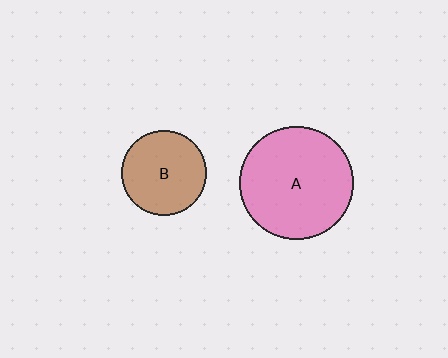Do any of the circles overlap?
No, none of the circles overlap.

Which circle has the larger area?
Circle A (pink).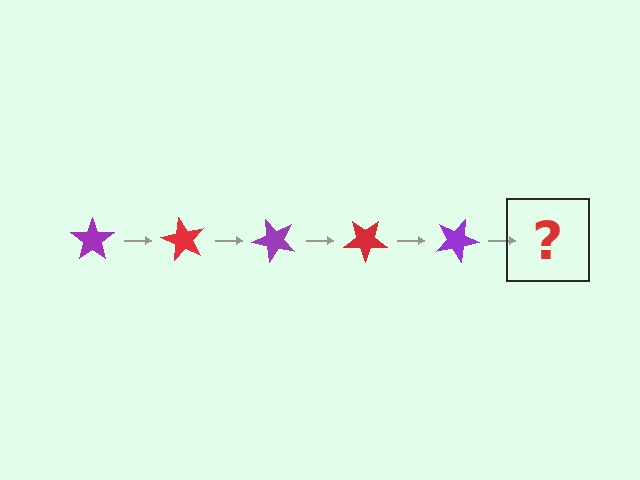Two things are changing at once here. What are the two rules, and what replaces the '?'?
The two rules are that it rotates 60 degrees each step and the color cycles through purple and red. The '?' should be a red star, rotated 300 degrees from the start.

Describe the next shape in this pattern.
It should be a red star, rotated 300 degrees from the start.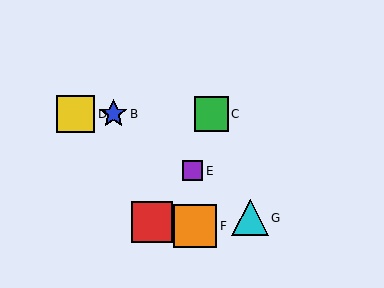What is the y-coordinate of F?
Object F is at y≈226.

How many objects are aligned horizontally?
3 objects (B, C, D) are aligned horizontally.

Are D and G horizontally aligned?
No, D is at y≈114 and G is at y≈218.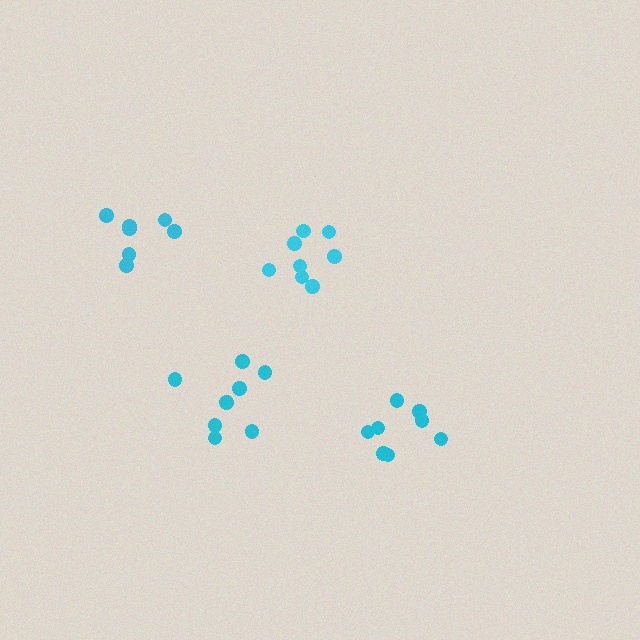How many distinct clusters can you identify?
There are 4 distinct clusters.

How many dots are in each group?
Group 1: 8 dots, Group 2: 8 dots, Group 3: 7 dots, Group 4: 8 dots (31 total).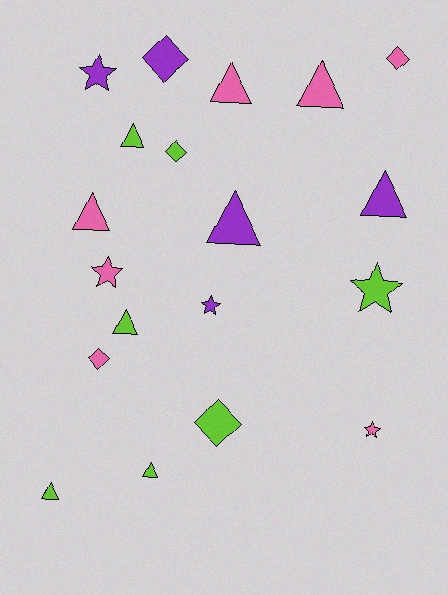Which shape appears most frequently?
Triangle, with 9 objects.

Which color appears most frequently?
Pink, with 7 objects.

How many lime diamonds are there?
There are 2 lime diamonds.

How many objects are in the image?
There are 19 objects.